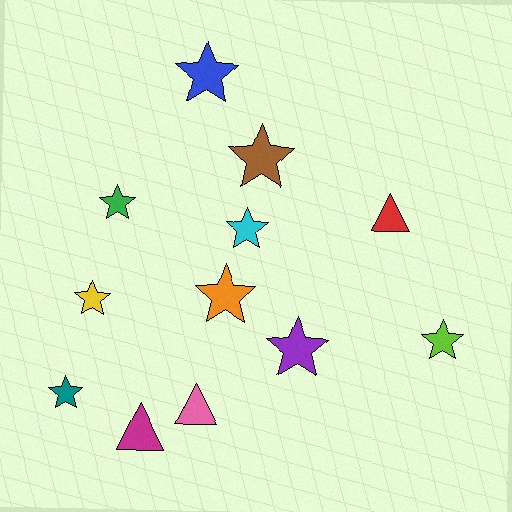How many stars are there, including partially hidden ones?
There are 9 stars.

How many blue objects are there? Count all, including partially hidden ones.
There is 1 blue object.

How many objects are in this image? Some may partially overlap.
There are 12 objects.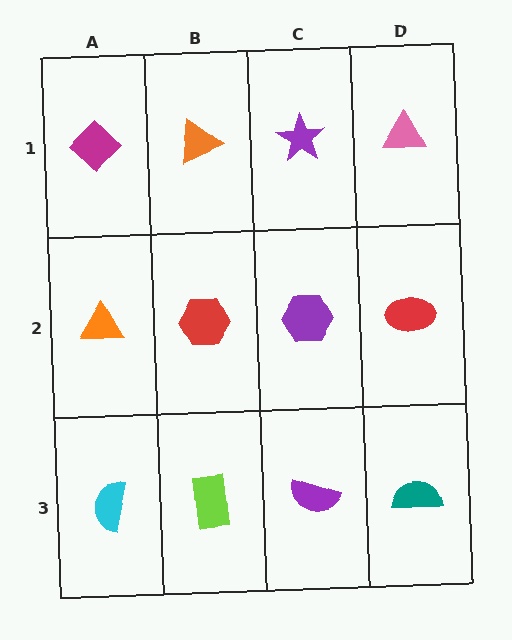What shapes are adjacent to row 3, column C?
A purple hexagon (row 2, column C), a lime rectangle (row 3, column B), a teal semicircle (row 3, column D).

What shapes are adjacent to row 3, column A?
An orange triangle (row 2, column A), a lime rectangle (row 3, column B).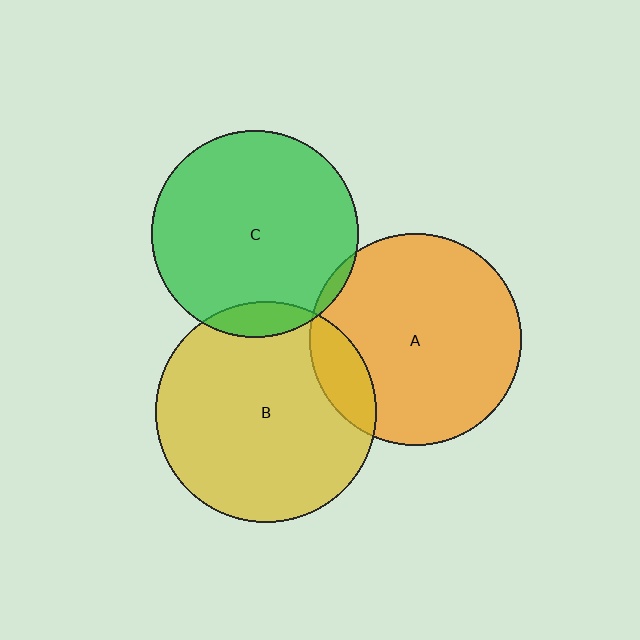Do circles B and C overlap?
Yes.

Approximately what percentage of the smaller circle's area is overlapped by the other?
Approximately 10%.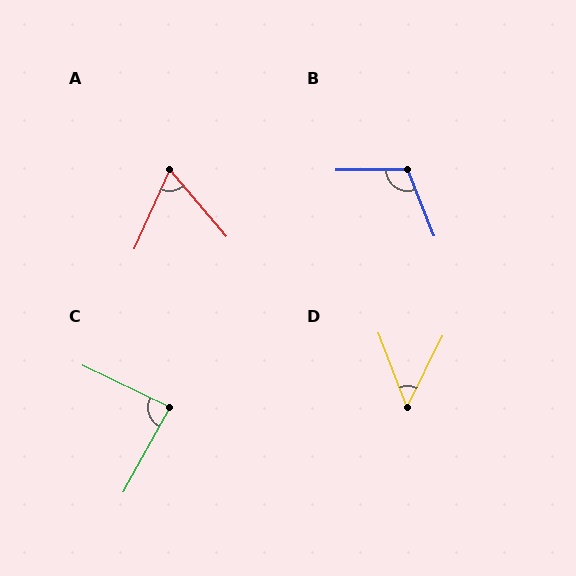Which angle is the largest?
B, at approximately 111 degrees.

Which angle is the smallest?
D, at approximately 47 degrees.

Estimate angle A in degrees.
Approximately 64 degrees.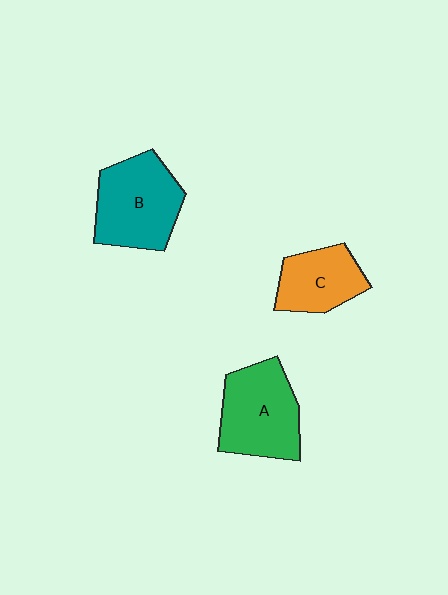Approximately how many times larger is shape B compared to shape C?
Approximately 1.4 times.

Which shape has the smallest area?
Shape C (orange).